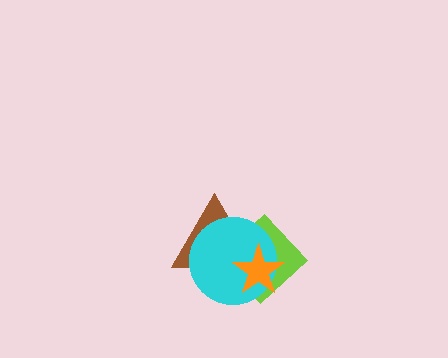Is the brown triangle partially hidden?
Yes, it is partially covered by another shape.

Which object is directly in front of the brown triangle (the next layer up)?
The cyan circle is directly in front of the brown triangle.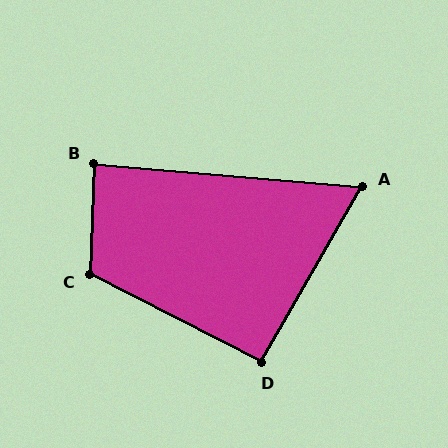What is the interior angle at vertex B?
Approximately 87 degrees (approximately right).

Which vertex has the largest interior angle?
C, at approximately 115 degrees.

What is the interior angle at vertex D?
Approximately 93 degrees (approximately right).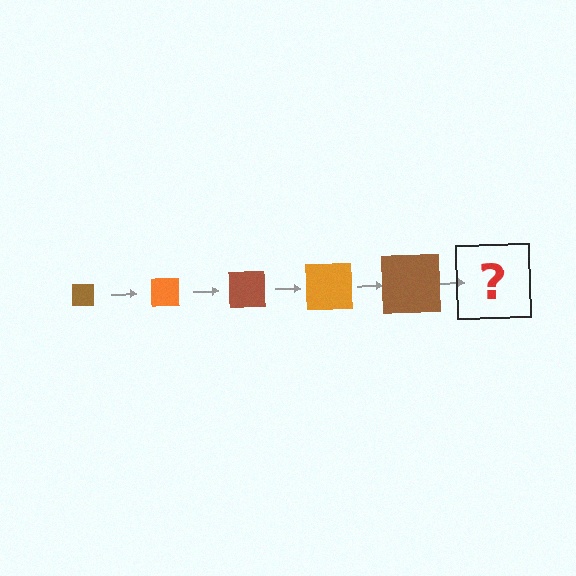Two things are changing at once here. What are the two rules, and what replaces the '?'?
The two rules are that the square grows larger each step and the color cycles through brown and orange. The '?' should be an orange square, larger than the previous one.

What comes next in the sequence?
The next element should be an orange square, larger than the previous one.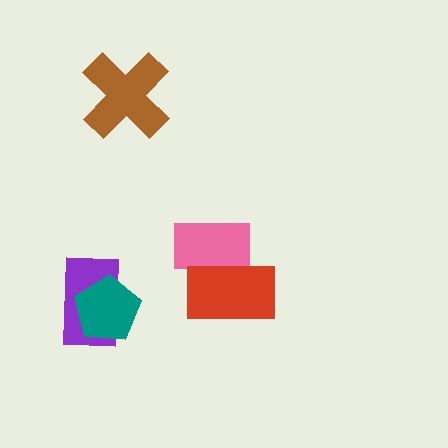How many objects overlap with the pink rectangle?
1 object overlaps with the pink rectangle.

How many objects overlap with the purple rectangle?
1 object overlaps with the purple rectangle.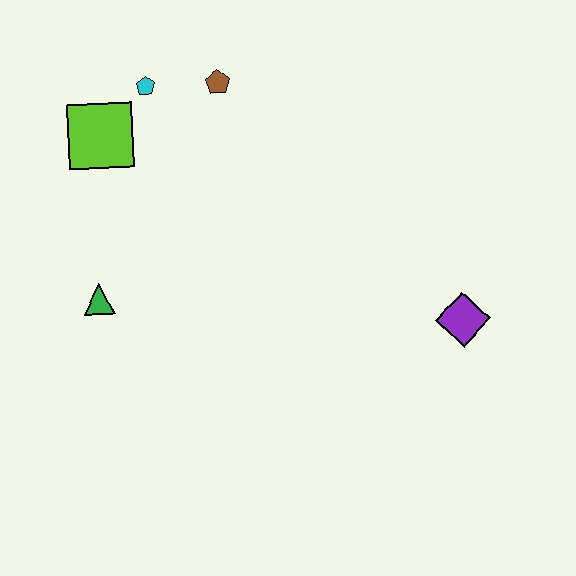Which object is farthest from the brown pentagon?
The purple diamond is farthest from the brown pentagon.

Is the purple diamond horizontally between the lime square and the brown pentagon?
No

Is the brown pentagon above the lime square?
Yes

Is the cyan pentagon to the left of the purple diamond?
Yes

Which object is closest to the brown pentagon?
The cyan pentagon is closest to the brown pentagon.